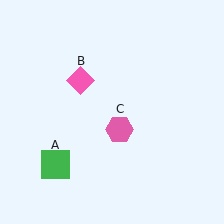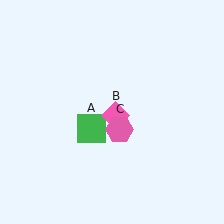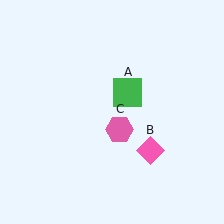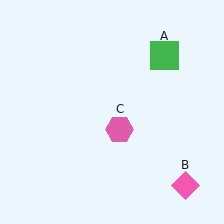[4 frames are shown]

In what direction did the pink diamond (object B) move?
The pink diamond (object B) moved down and to the right.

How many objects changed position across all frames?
2 objects changed position: green square (object A), pink diamond (object B).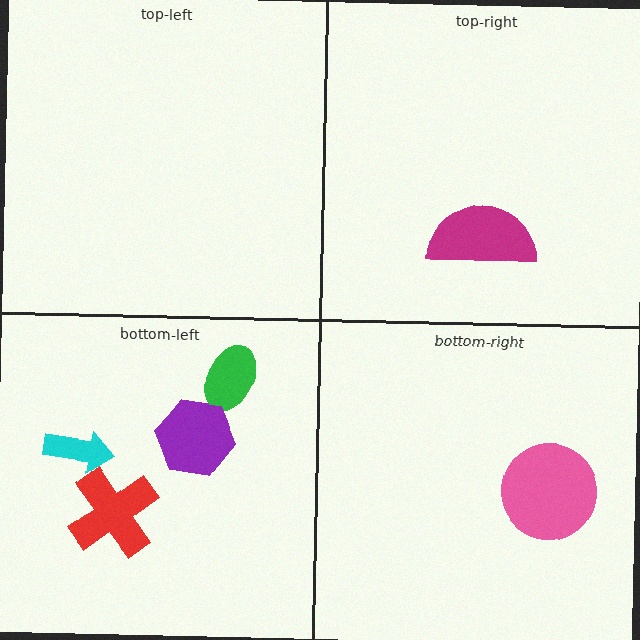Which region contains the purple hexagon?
The bottom-left region.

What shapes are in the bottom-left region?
The green ellipse, the red cross, the cyan arrow, the purple hexagon.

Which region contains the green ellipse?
The bottom-left region.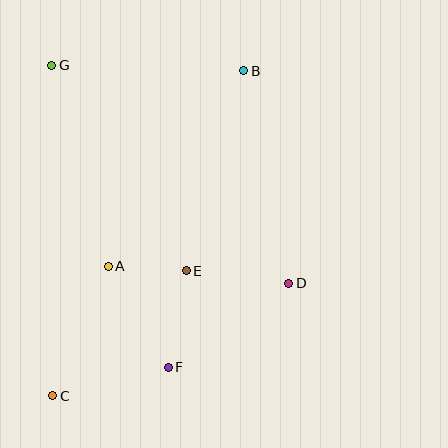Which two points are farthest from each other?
Points B and C are farthest from each other.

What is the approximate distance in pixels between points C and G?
The distance between C and G is approximately 331 pixels.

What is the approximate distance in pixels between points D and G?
The distance between D and G is approximately 322 pixels.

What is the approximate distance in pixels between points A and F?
The distance between A and F is approximately 118 pixels.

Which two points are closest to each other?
Points A and E are closest to each other.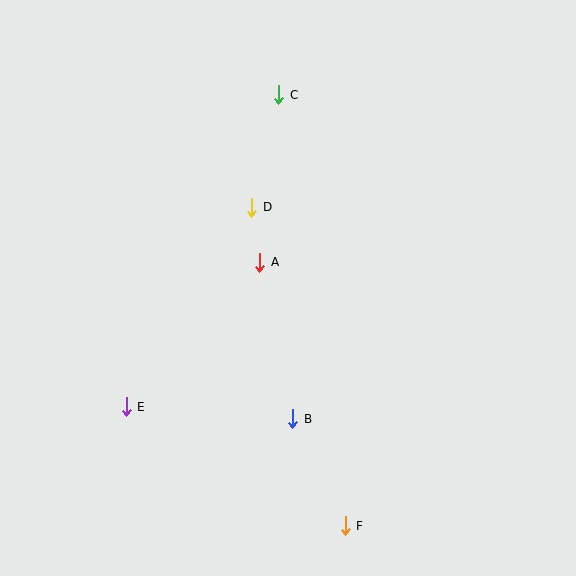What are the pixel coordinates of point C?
Point C is at (279, 95).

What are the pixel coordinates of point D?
Point D is at (252, 207).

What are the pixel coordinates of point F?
Point F is at (345, 526).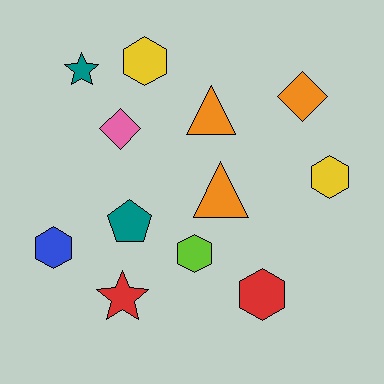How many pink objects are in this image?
There is 1 pink object.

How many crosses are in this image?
There are no crosses.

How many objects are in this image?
There are 12 objects.